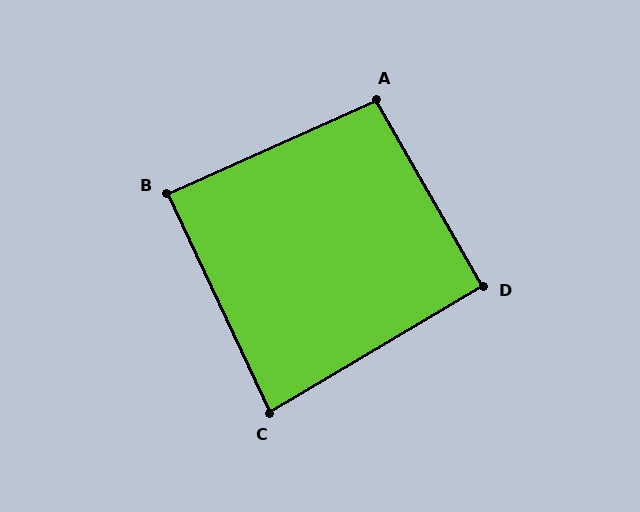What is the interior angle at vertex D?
Approximately 91 degrees (approximately right).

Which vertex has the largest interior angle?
A, at approximately 96 degrees.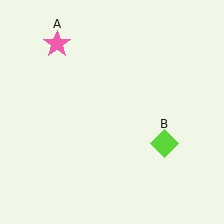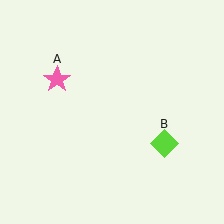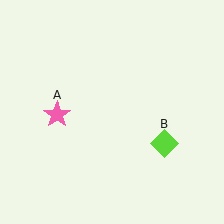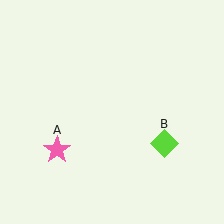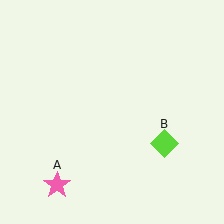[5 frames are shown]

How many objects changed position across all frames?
1 object changed position: pink star (object A).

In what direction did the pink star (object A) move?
The pink star (object A) moved down.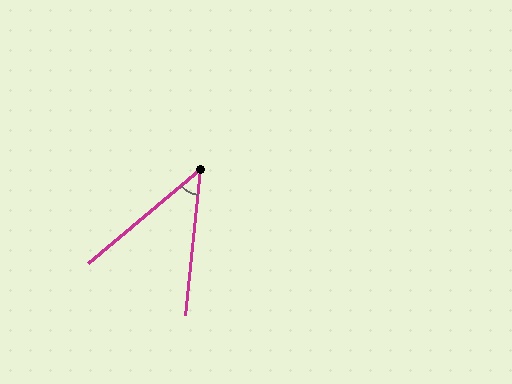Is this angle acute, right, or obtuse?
It is acute.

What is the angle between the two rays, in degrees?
Approximately 44 degrees.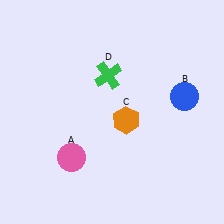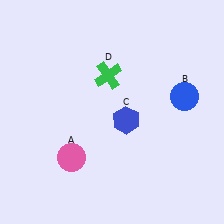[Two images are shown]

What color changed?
The hexagon (C) changed from orange in Image 1 to blue in Image 2.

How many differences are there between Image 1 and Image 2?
There is 1 difference between the two images.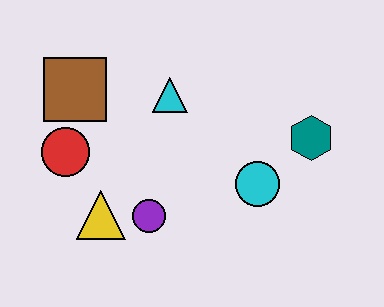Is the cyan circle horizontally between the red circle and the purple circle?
No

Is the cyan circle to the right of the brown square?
Yes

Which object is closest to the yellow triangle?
The purple circle is closest to the yellow triangle.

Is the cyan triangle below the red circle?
No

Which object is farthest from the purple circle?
The teal hexagon is farthest from the purple circle.